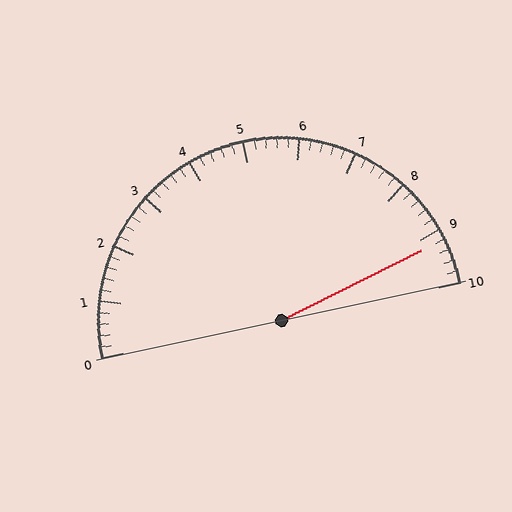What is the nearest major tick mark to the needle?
The nearest major tick mark is 9.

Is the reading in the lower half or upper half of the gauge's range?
The reading is in the upper half of the range (0 to 10).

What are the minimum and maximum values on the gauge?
The gauge ranges from 0 to 10.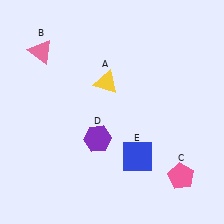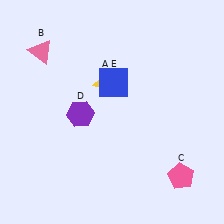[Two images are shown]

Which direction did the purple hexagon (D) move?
The purple hexagon (D) moved up.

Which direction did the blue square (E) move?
The blue square (E) moved up.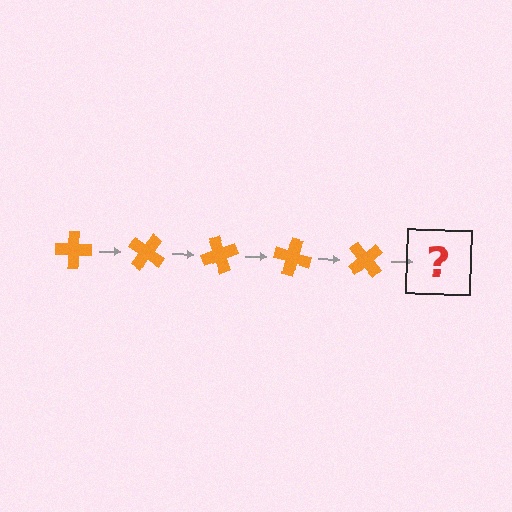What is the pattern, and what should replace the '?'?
The pattern is that the cross rotates 35 degrees each step. The '?' should be an orange cross rotated 175 degrees.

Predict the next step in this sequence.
The next step is an orange cross rotated 175 degrees.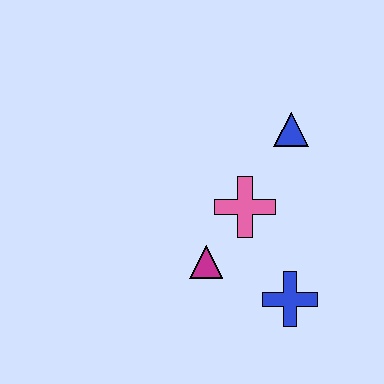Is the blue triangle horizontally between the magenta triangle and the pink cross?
No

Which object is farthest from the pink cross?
The blue cross is farthest from the pink cross.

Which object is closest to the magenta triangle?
The pink cross is closest to the magenta triangle.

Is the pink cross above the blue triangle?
No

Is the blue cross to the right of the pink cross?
Yes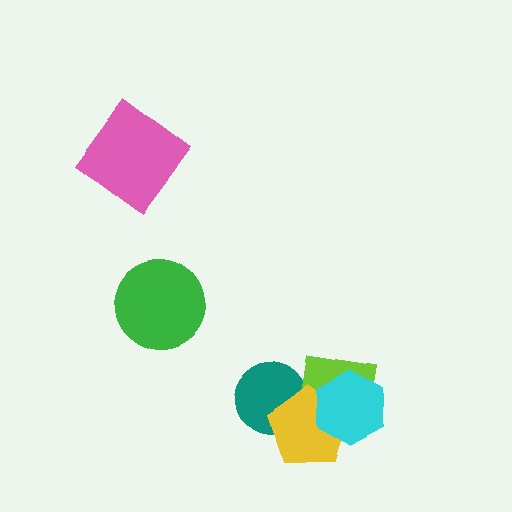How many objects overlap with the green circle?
0 objects overlap with the green circle.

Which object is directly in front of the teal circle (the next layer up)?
The lime square is directly in front of the teal circle.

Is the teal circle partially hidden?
Yes, it is partially covered by another shape.